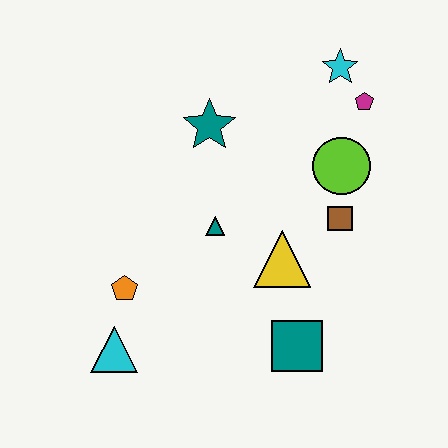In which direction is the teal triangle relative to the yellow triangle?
The teal triangle is to the left of the yellow triangle.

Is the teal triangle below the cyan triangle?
No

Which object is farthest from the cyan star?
The cyan triangle is farthest from the cyan star.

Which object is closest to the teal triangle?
The yellow triangle is closest to the teal triangle.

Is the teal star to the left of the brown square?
Yes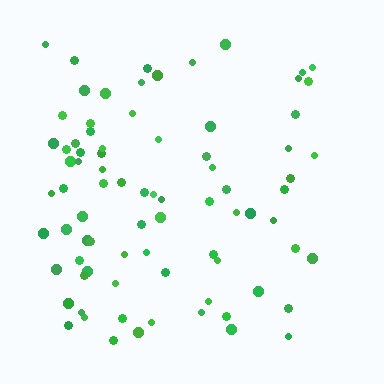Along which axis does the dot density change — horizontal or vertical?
Horizontal.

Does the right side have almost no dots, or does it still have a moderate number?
Still a moderate number, just noticeably fewer than the left.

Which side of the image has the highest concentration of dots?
The left.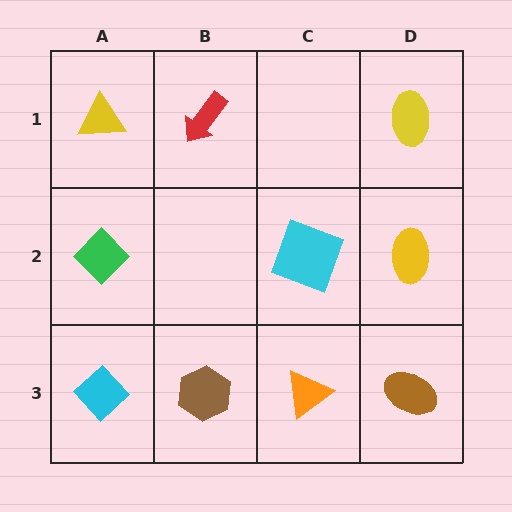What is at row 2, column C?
A cyan square.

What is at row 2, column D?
A yellow ellipse.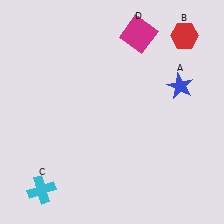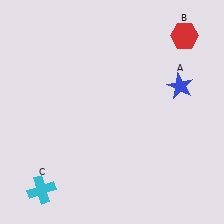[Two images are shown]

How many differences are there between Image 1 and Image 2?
There is 1 difference between the two images.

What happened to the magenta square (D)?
The magenta square (D) was removed in Image 2. It was in the top-right area of Image 1.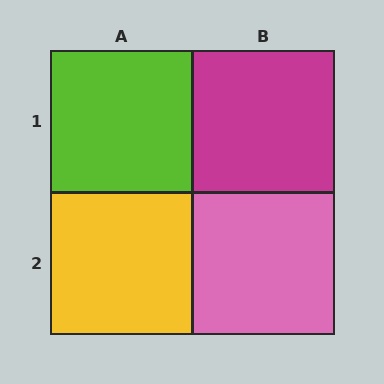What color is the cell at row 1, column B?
Magenta.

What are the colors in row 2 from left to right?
Yellow, pink.